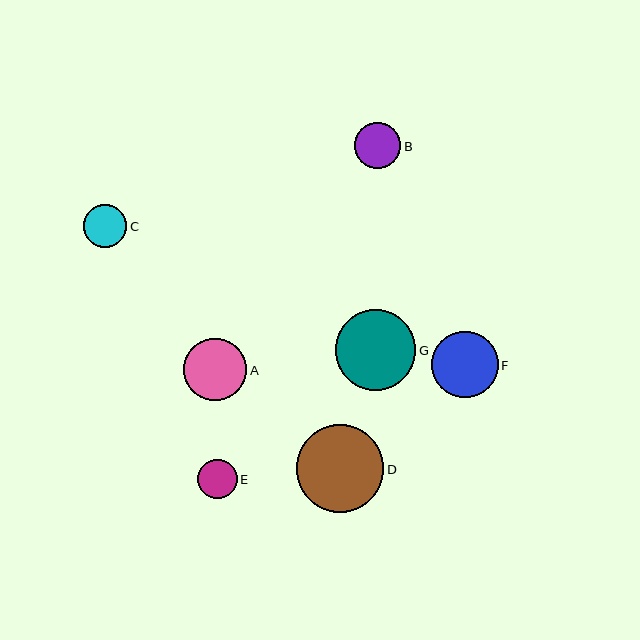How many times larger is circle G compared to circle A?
Circle G is approximately 1.3 times the size of circle A.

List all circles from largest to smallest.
From largest to smallest: D, G, F, A, B, C, E.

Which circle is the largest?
Circle D is the largest with a size of approximately 88 pixels.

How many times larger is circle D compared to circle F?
Circle D is approximately 1.3 times the size of circle F.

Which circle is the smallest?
Circle E is the smallest with a size of approximately 40 pixels.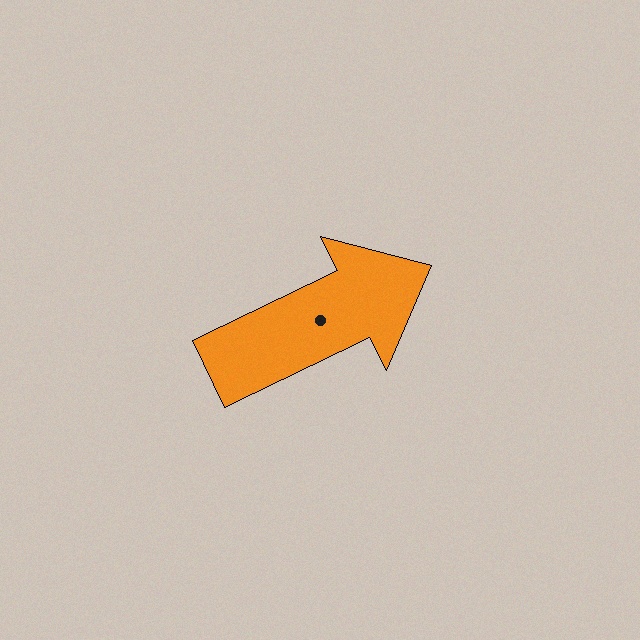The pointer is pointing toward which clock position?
Roughly 2 o'clock.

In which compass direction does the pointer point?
Northeast.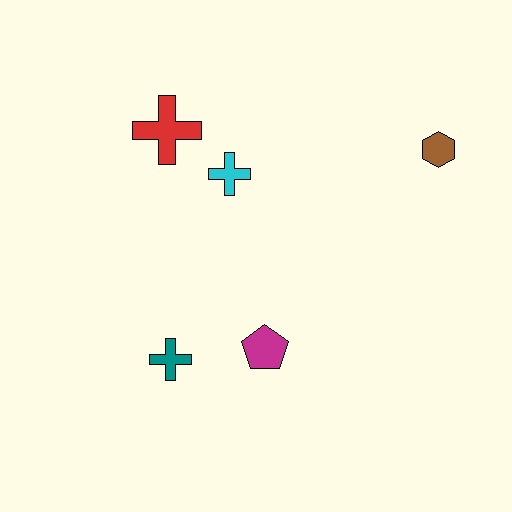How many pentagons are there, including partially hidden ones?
There is 1 pentagon.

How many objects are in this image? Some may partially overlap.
There are 5 objects.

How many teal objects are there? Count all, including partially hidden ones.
There is 1 teal object.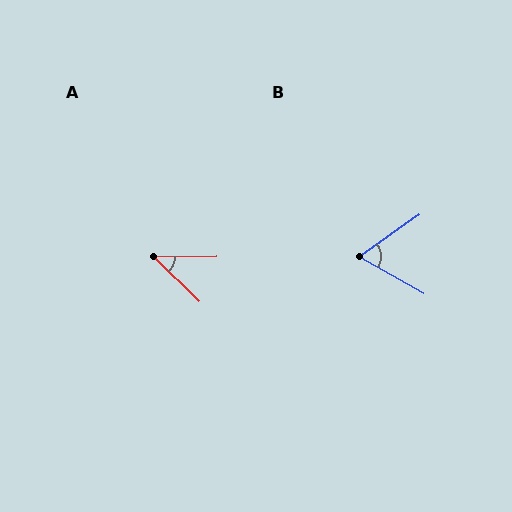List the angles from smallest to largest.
A (45°), B (64°).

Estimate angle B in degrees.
Approximately 64 degrees.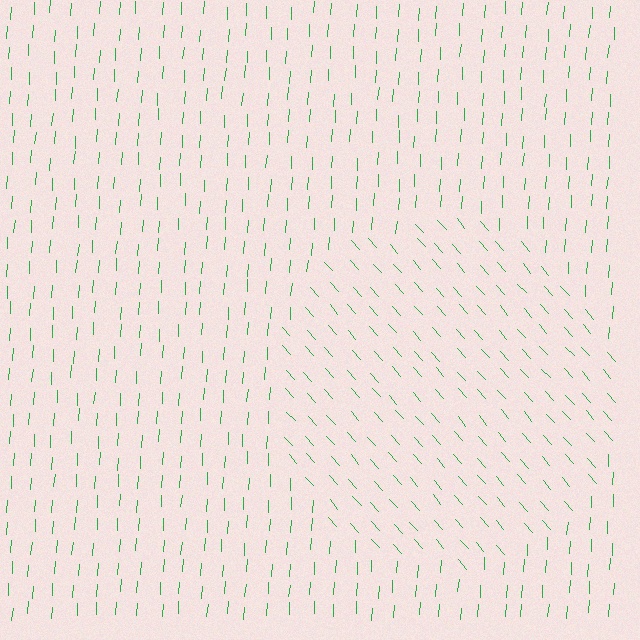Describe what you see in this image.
The image is filled with small green line segments. A circle region in the image has lines oriented differently from the surrounding lines, creating a visible texture boundary.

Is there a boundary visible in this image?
Yes, there is a texture boundary formed by a change in line orientation.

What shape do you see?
I see a circle.